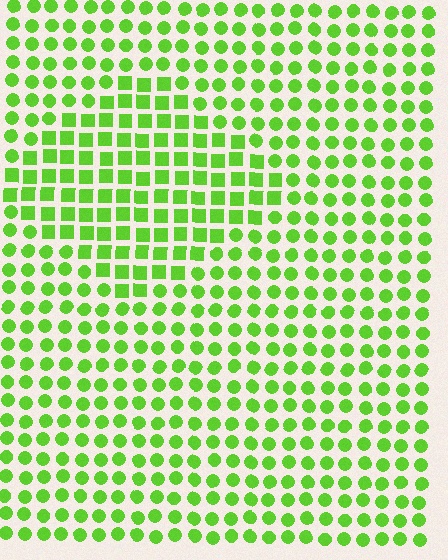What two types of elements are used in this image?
The image uses squares inside the diamond region and circles outside it.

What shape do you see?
I see a diamond.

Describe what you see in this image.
The image is filled with small lime elements arranged in a uniform grid. A diamond-shaped region contains squares, while the surrounding area contains circles. The boundary is defined purely by the change in element shape.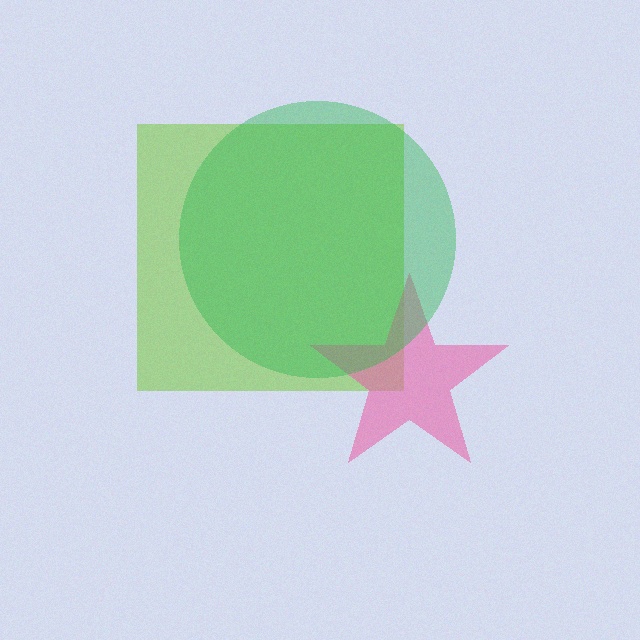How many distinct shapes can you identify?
There are 3 distinct shapes: a lime square, a pink star, a green circle.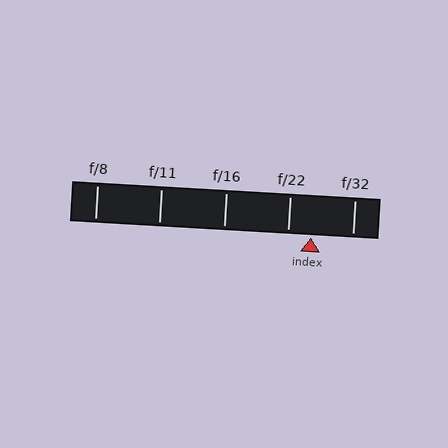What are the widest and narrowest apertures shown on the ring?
The widest aperture shown is f/8 and the narrowest is f/32.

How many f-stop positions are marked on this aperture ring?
There are 5 f-stop positions marked.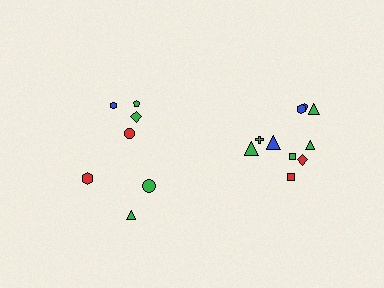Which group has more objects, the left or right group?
The right group.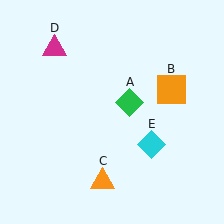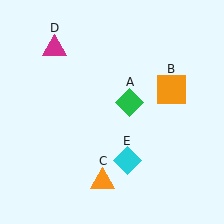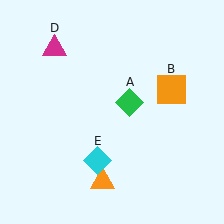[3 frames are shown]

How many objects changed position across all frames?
1 object changed position: cyan diamond (object E).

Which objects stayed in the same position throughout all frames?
Green diamond (object A) and orange square (object B) and orange triangle (object C) and magenta triangle (object D) remained stationary.